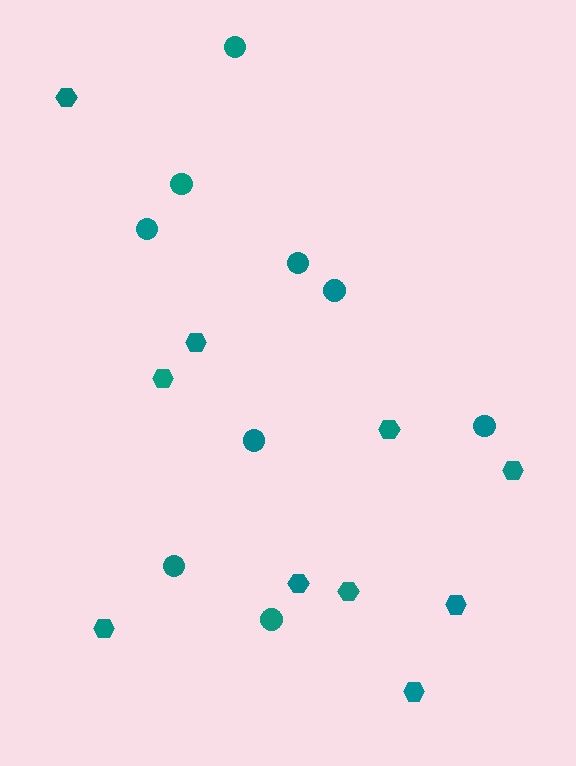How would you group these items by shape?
There are 2 groups: one group of circles (9) and one group of hexagons (10).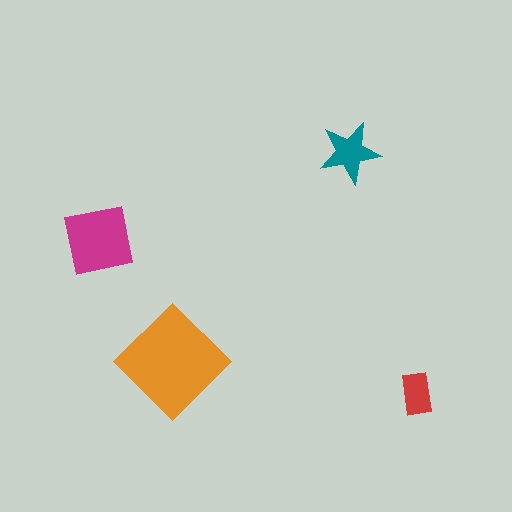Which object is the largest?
The orange diamond.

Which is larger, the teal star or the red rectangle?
The teal star.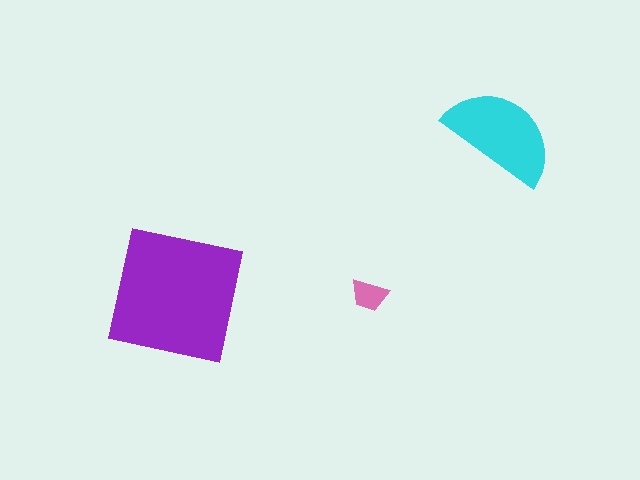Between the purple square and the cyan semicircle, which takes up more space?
The purple square.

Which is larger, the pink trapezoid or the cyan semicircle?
The cyan semicircle.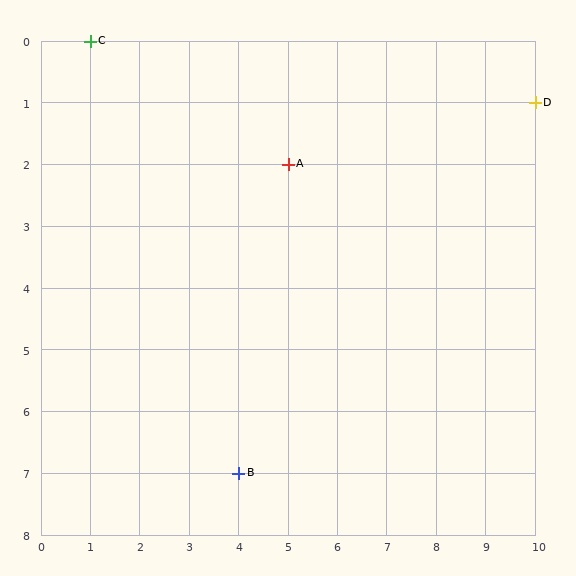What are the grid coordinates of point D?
Point D is at grid coordinates (10, 1).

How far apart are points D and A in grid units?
Points D and A are 5 columns and 1 row apart (about 5.1 grid units diagonally).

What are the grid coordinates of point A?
Point A is at grid coordinates (5, 2).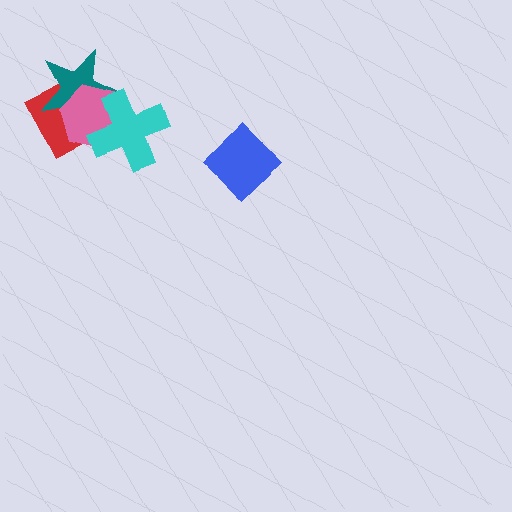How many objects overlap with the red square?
3 objects overlap with the red square.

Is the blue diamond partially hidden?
No, no other shape covers it.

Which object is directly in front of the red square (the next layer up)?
The teal star is directly in front of the red square.